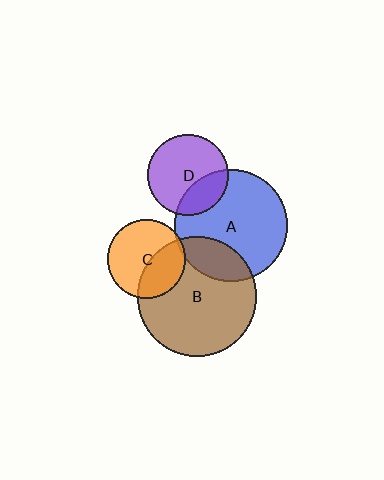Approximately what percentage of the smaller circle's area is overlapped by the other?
Approximately 5%.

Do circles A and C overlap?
Yes.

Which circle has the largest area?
Circle B (brown).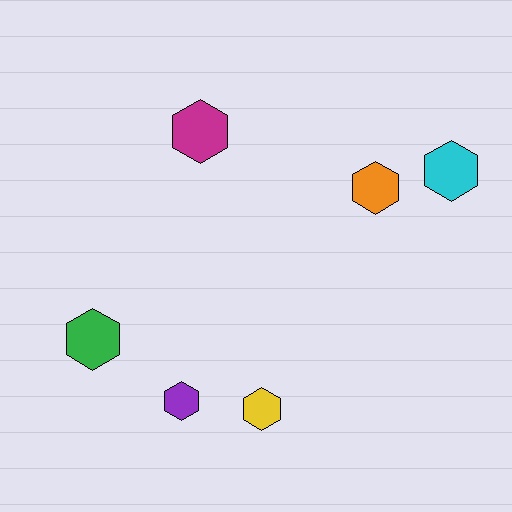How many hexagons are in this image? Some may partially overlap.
There are 6 hexagons.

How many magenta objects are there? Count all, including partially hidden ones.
There is 1 magenta object.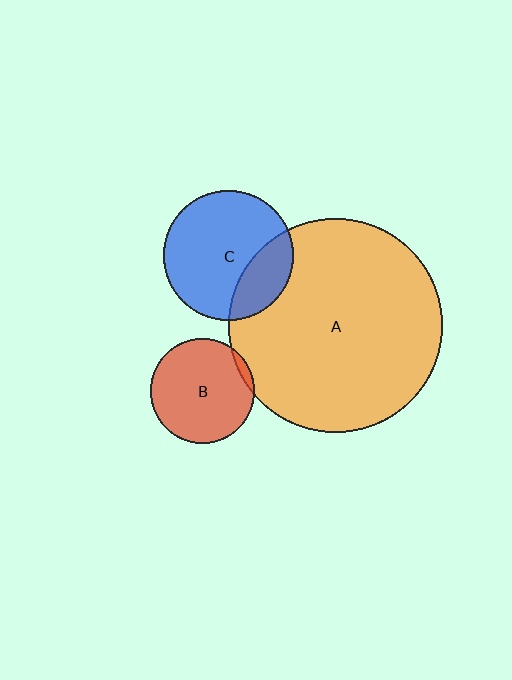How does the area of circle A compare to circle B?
Approximately 4.2 times.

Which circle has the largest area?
Circle A (orange).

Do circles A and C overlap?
Yes.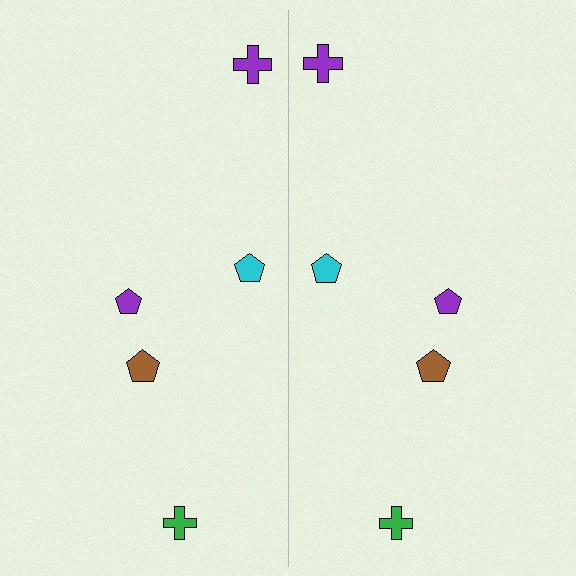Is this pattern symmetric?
Yes, this pattern has bilateral (reflection) symmetry.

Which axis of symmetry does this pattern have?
The pattern has a vertical axis of symmetry running through the center of the image.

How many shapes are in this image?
There are 10 shapes in this image.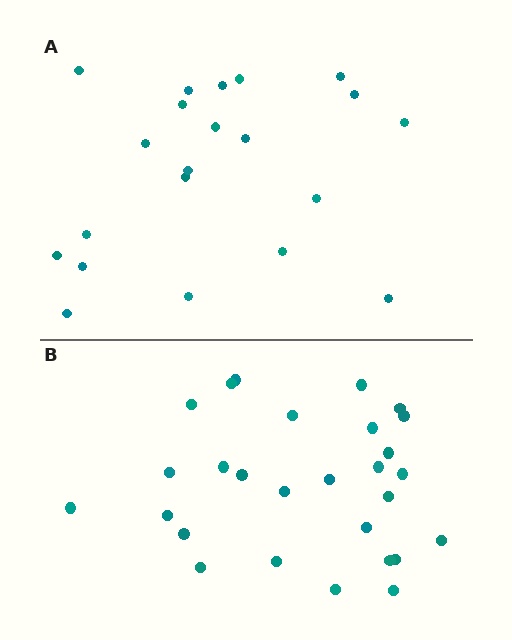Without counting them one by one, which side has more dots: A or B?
Region B (the bottom region) has more dots.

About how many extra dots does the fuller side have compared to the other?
Region B has roughly 8 or so more dots than region A.